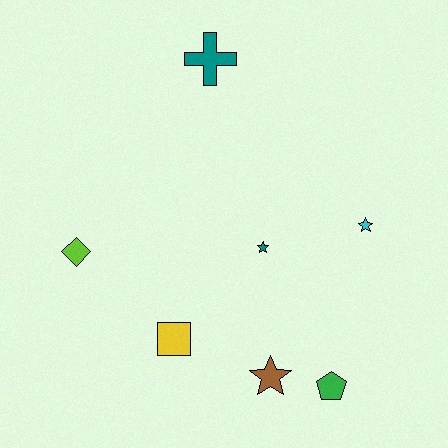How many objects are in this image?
There are 7 objects.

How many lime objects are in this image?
There is 1 lime object.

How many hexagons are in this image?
There are no hexagons.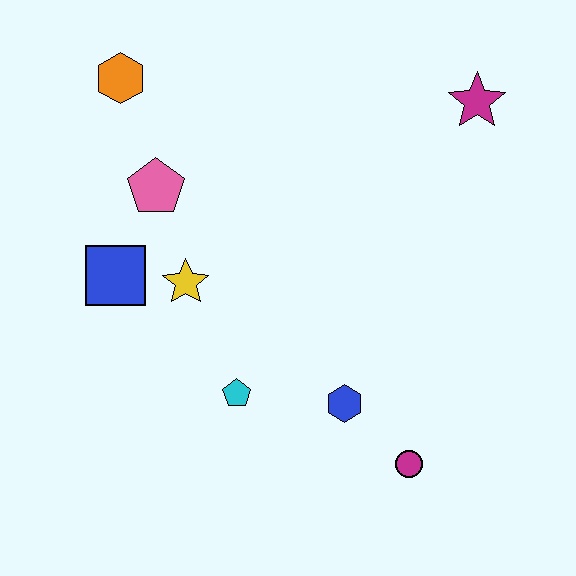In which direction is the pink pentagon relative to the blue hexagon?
The pink pentagon is above the blue hexagon.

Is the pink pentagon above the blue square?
Yes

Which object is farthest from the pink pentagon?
The magenta circle is farthest from the pink pentagon.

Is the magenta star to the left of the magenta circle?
No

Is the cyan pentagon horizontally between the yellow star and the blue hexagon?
Yes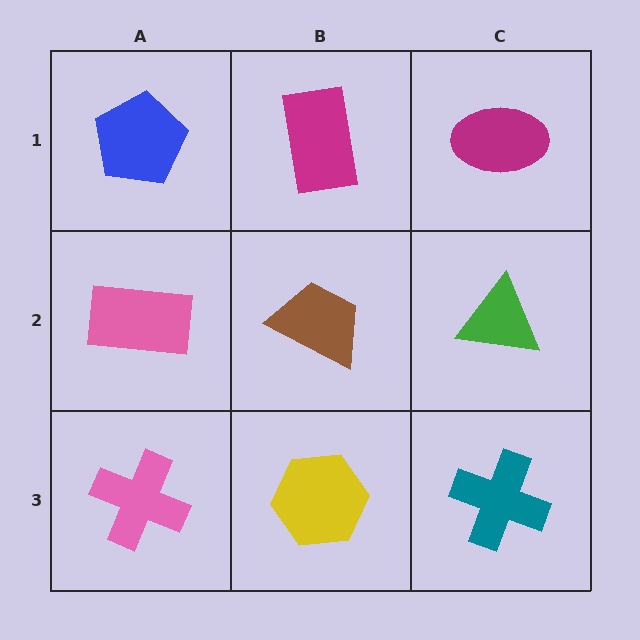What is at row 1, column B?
A magenta rectangle.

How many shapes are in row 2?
3 shapes.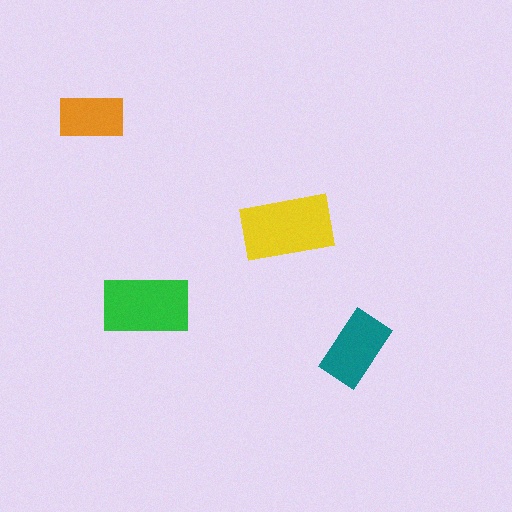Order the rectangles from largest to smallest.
the yellow one, the green one, the teal one, the orange one.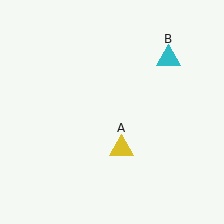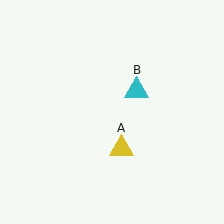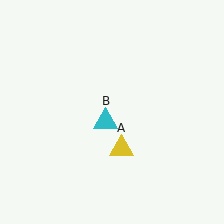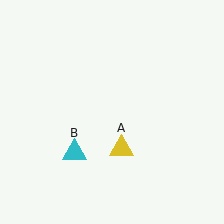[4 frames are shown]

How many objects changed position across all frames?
1 object changed position: cyan triangle (object B).